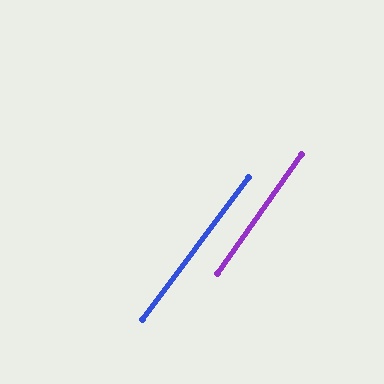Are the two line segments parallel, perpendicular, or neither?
Parallel — their directions differ by only 1.4°.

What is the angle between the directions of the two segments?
Approximately 1 degree.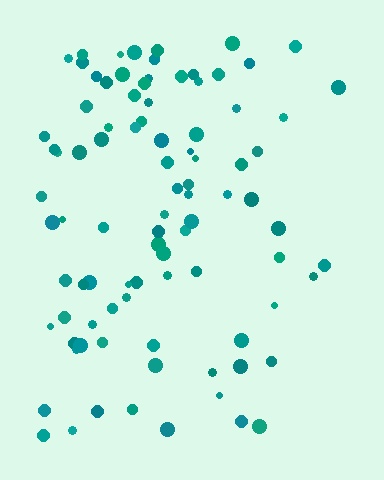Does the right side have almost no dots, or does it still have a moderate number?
Still a moderate number, just noticeably fewer than the left.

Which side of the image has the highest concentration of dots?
The left.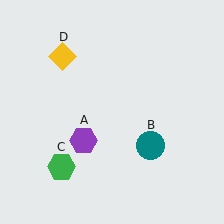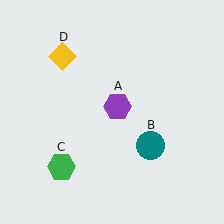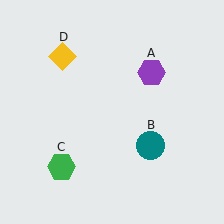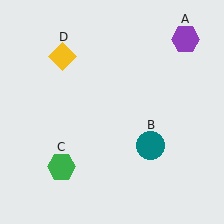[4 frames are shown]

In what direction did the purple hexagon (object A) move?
The purple hexagon (object A) moved up and to the right.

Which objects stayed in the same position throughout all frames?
Teal circle (object B) and green hexagon (object C) and yellow diamond (object D) remained stationary.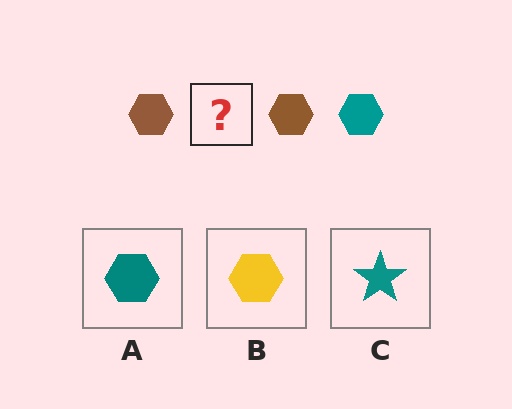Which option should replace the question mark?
Option A.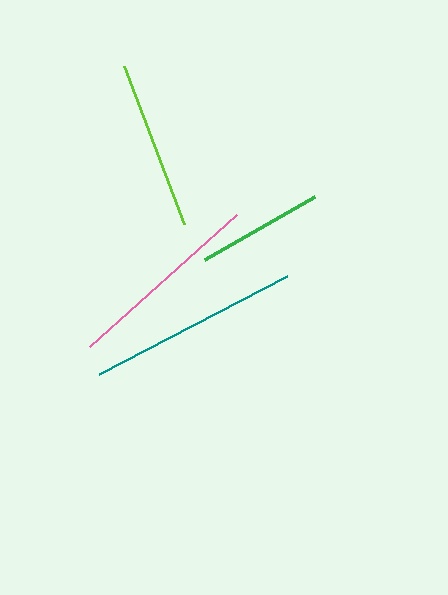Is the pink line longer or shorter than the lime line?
The pink line is longer than the lime line.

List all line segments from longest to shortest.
From longest to shortest: teal, pink, lime, green.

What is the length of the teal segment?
The teal segment is approximately 212 pixels long.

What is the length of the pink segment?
The pink segment is approximately 197 pixels long.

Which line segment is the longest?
The teal line is the longest at approximately 212 pixels.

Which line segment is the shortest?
The green line is the shortest at approximately 127 pixels.